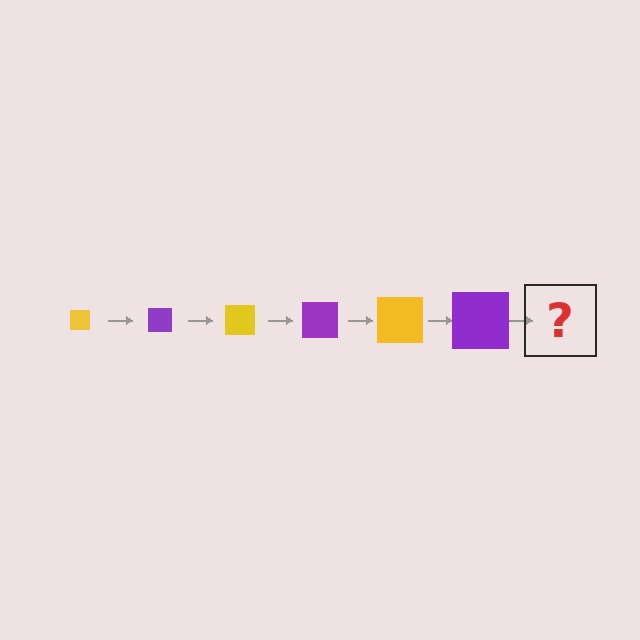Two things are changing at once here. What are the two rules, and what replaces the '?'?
The two rules are that the square grows larger each step and the color cycles through yellow and purple. The '?' should be a yellow square, larger than the previous one.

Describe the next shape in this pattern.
It should be a yellow square, larger than the previous one.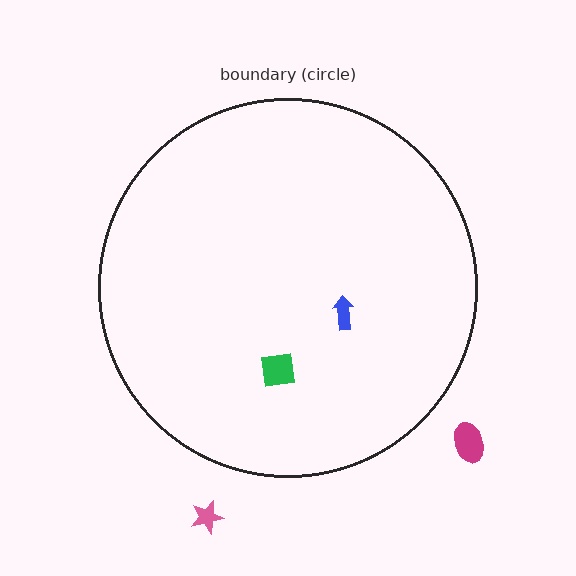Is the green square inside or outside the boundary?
Inside.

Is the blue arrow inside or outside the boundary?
Inside.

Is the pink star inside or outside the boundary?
Outside.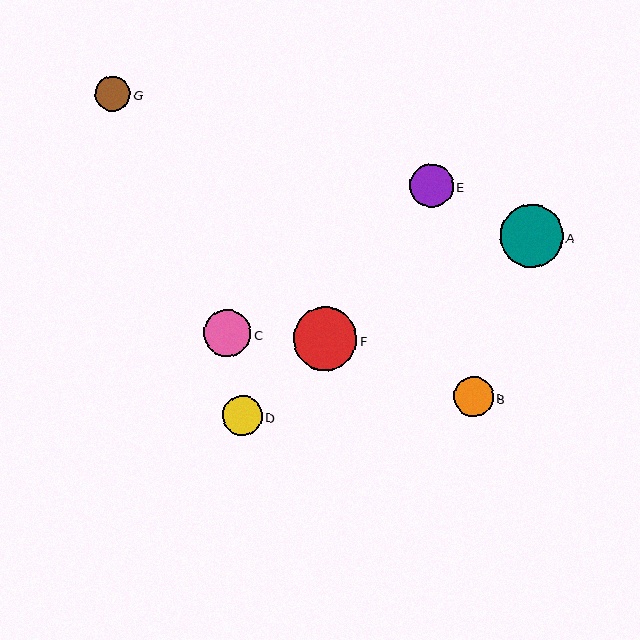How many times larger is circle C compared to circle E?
Circle C is approximately 1.1 times the size of circle E.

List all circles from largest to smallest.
From largest to smallest: F, A, C, E, B, D, G.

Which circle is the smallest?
Circle G is the smallest with a size of approximately 36 pixels.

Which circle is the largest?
Circle F is the largest with a size of approximately 64 pixels.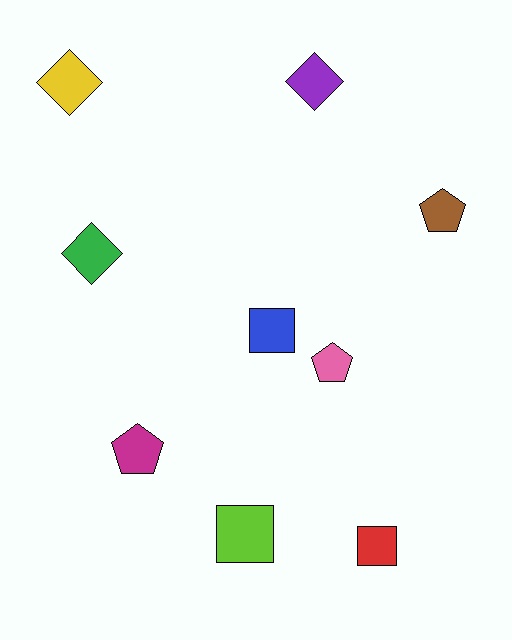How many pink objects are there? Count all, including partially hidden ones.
There is 1 pink object.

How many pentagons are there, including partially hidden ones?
There are 3 pentagons.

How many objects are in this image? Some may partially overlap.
There are 9 objects.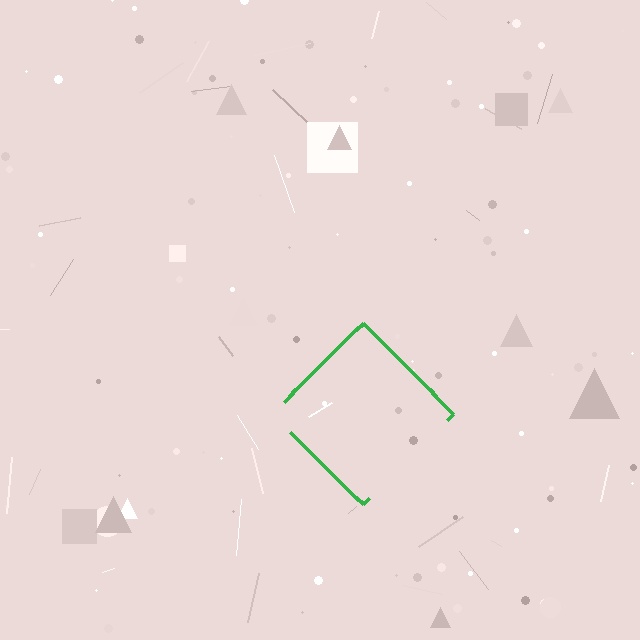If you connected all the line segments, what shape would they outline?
They would outline a diamond.